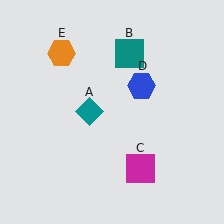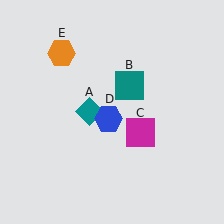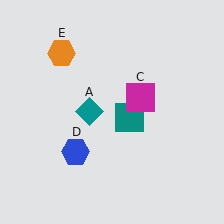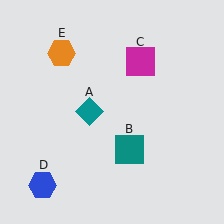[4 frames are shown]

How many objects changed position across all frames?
3 objects changed position: teal square (object B), magenta square (object C), blue hexagon (object D).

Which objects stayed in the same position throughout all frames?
Teal diamond (object A) and orange hexagon (object E) remained stationary.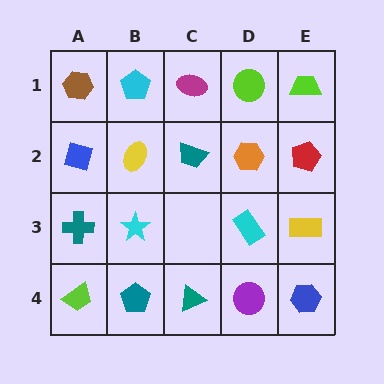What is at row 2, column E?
A red pentagon.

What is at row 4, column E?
A blue hexagon.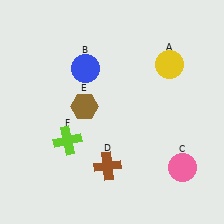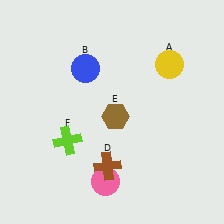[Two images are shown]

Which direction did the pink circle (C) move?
The pink circle (C) moved left.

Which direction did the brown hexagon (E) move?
The brown hexagon (E) moved right.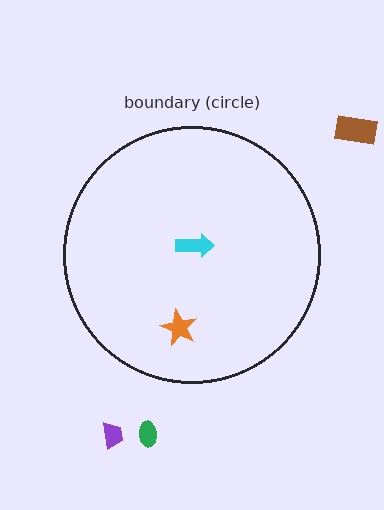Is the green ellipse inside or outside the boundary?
Outside.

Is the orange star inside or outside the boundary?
Inside.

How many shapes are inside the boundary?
2 inside, 3 outside.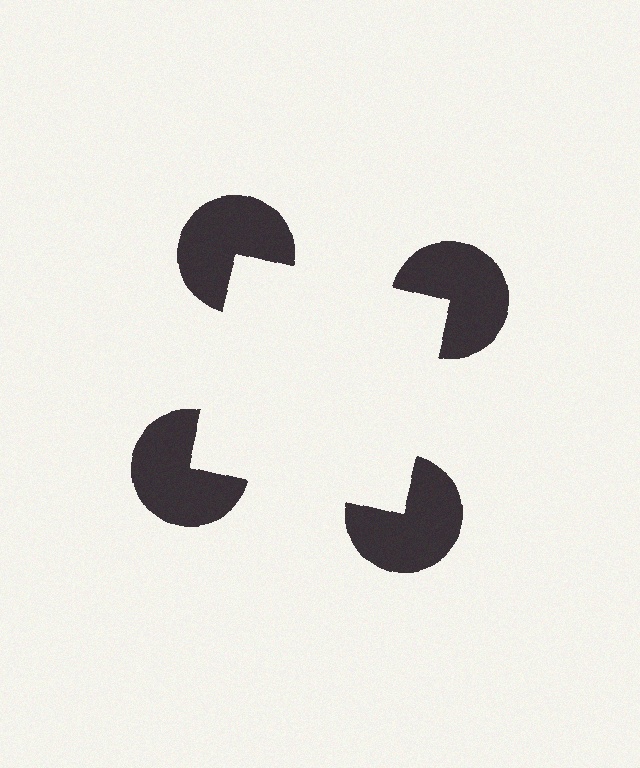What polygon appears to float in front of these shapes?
An illusory square — its edges are inferred from the aligned wedge cuts in the pac-man discs, not physically drawn.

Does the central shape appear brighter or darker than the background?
It typically appears slightly brighter than the background, even though no actual brightness change is drawn.